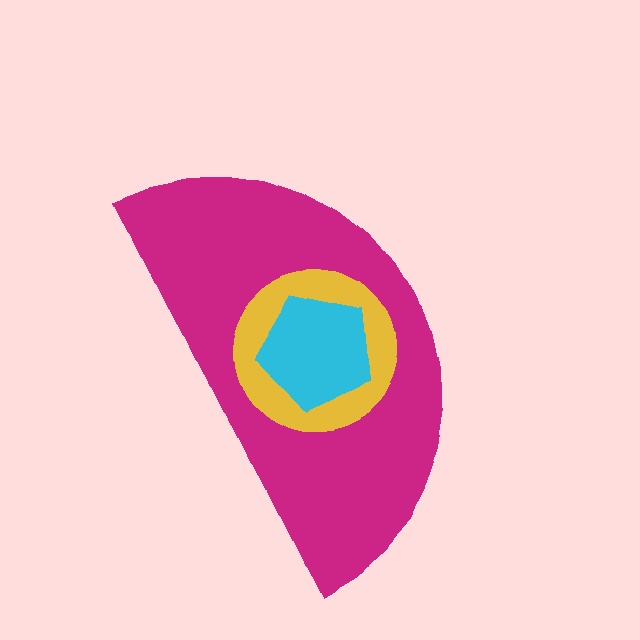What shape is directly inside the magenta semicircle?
The yellow circle.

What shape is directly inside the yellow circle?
The cyan pentagon.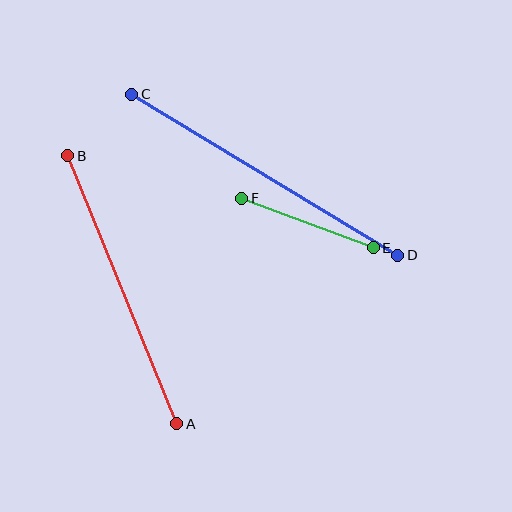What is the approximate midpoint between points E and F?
The midpoint is at approximately (307, 223) pixels.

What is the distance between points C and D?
The distance is approximately 311 pixels.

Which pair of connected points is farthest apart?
Points C and D are farthest apart.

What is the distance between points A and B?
The distance is approximately 289 pixels.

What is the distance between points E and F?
The distance is approximately 140 pixels.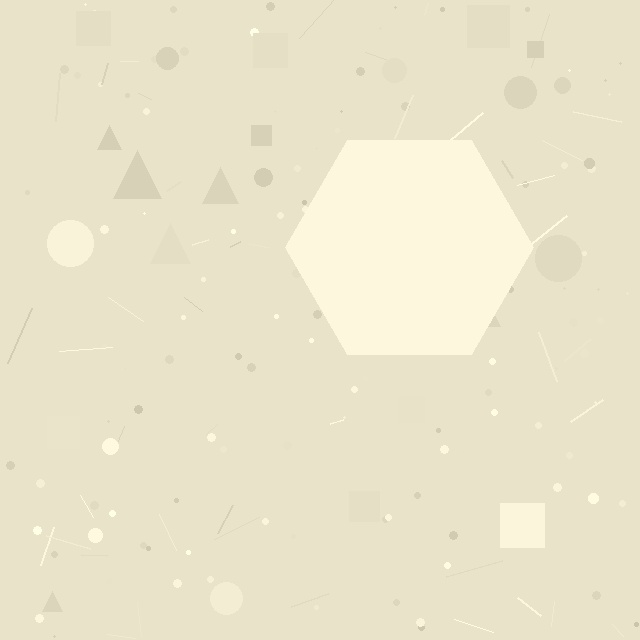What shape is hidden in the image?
A hexagon is hidden in the image.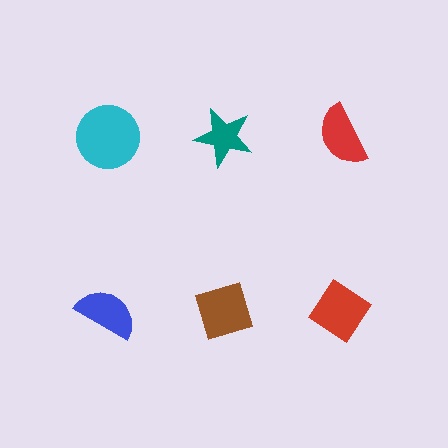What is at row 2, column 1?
A blue semicircle.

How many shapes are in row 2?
3 shapes.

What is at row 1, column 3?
A red semicircle.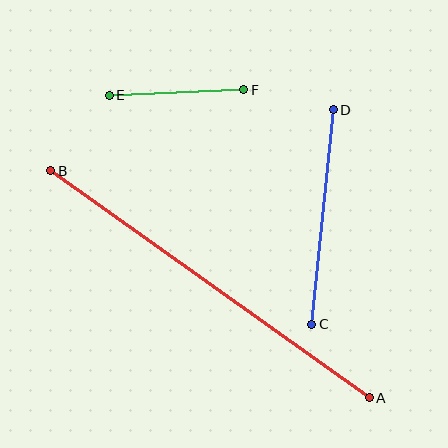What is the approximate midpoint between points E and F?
The midpoint is at approximately (177, 93) pixels.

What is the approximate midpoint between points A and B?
The midpoint is at approximately (210, 284) pixels.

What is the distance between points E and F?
The distance is approximately 135 pixels.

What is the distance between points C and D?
The distance is approximately 215 pixels.